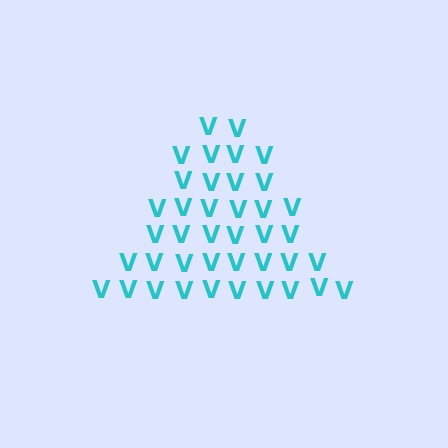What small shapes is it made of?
It is made of small letter V's.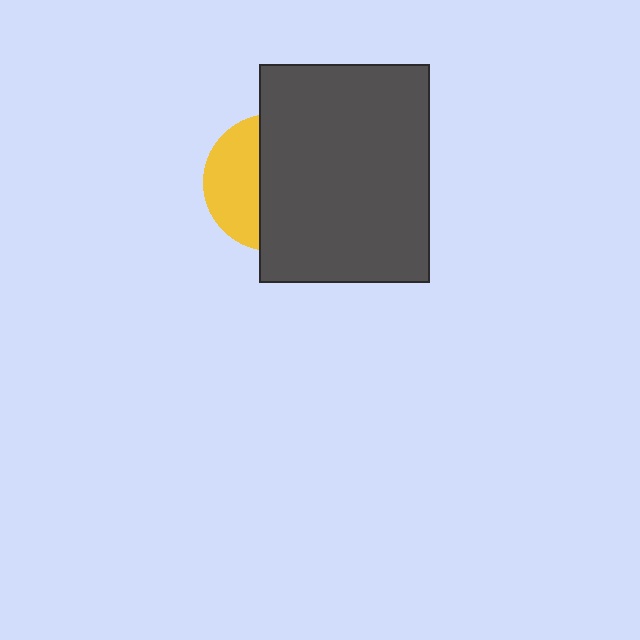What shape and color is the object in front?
The object in front is a dark gray rectangle.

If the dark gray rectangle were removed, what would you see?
You would see the complete yellow circle.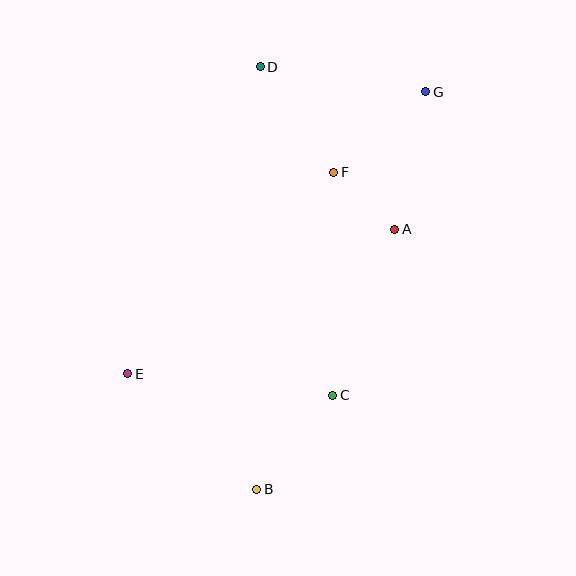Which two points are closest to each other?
Points A and F are closest to each other.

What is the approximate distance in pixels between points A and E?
The distance between A and E is approximately 304 pixels.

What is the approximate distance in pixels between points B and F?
The distance between B and F is approximately 326 pixels.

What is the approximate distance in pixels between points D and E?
The distance between D and E is approximately 334 pixels.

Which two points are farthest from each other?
Points B and G are farthest from each other.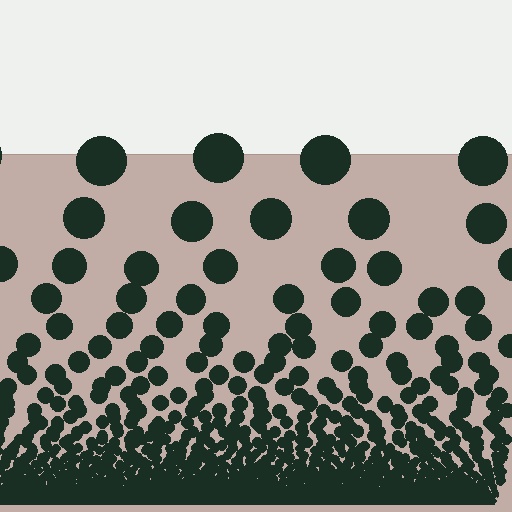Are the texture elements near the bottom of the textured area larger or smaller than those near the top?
Smaller. The gradient is inverted — elements near the bottom are smaller and denser.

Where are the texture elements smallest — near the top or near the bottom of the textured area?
Near the bottom.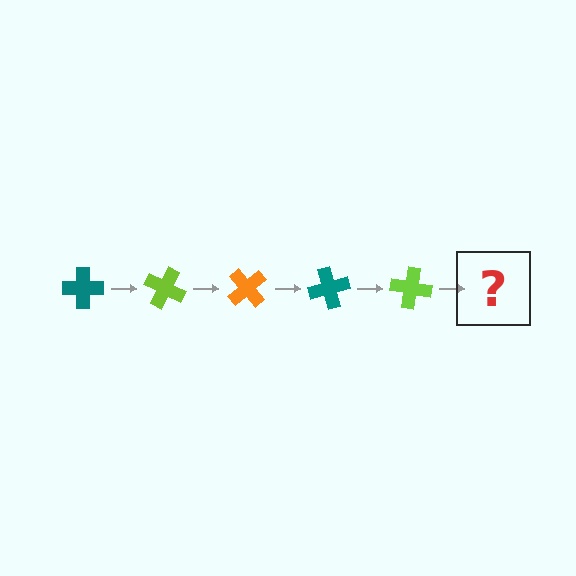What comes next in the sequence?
The next element should be an orange cross, rotated 125 degrees from the start.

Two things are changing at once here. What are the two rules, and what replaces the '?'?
The two rules are that it rotates 25 degrees each step and the color cycles through teal, lime, and orange. The '?' should be an orange cross, rotated 125 degrees from the start.